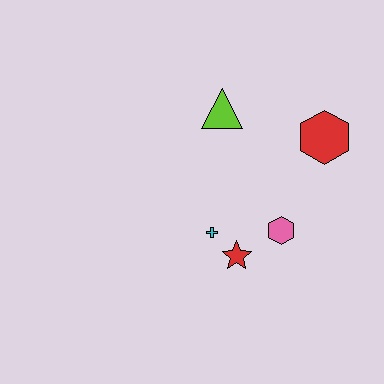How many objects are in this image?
There are 5 objects.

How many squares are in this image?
There are no squares.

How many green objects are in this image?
There are no green objects.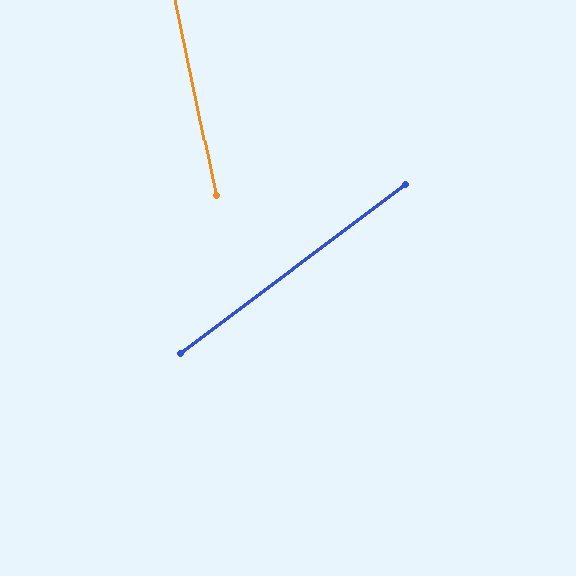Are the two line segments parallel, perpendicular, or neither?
Neither parallel nor perpendicular — they differ by about 65°.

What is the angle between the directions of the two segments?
Approximately 65 degrees.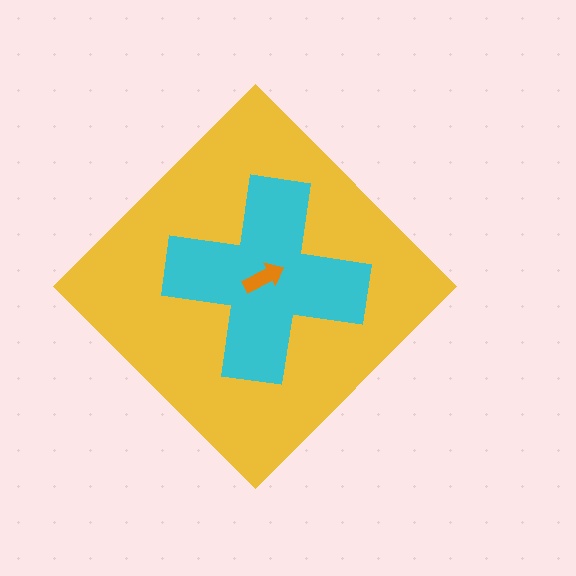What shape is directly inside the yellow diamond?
The cyan cross.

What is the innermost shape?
The orange arrow.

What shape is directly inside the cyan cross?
The orange arrow.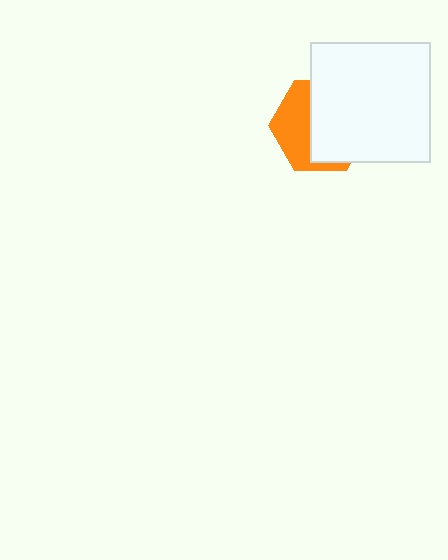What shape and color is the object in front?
The object in front is a white square.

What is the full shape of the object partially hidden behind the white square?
The partially hidden object is an orange hexagon.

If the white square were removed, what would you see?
You would see the complete orange hexagon.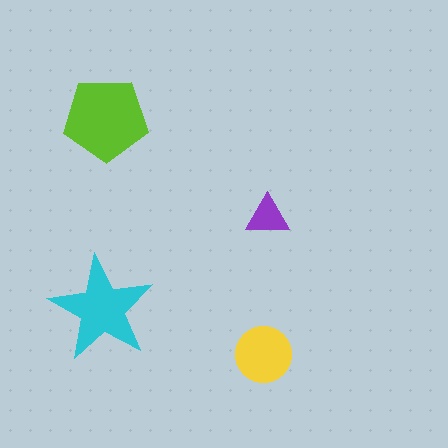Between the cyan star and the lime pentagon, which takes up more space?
The lime pentagon.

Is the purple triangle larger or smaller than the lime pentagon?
Smaller.